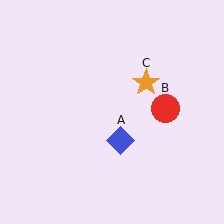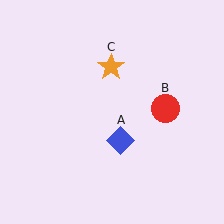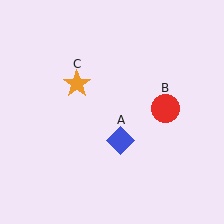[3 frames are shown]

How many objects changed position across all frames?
1 object changed position: orange star (object C).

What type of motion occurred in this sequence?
The orange star (object C) rotated counterclockwise around the center of the scene.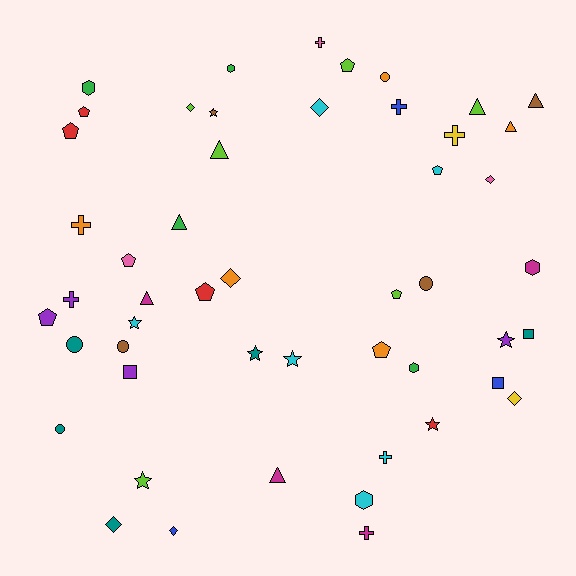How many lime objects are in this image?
There are 6 lime objects.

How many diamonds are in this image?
There are 7 diamonds.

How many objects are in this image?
There are 50 objects.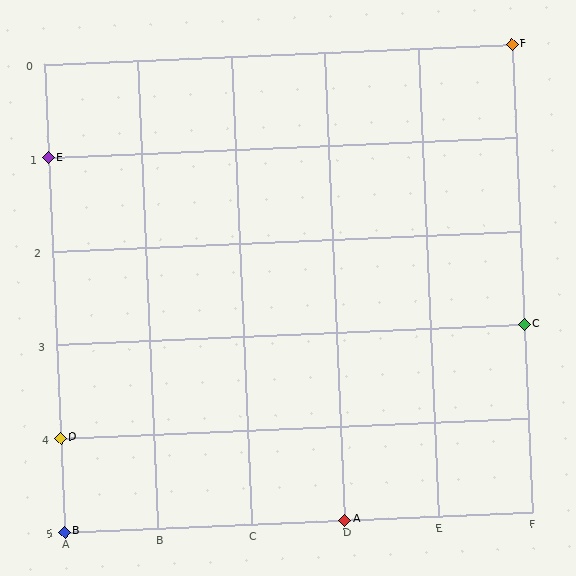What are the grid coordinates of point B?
Point B is at grid coordinates (A, 5).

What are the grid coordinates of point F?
Point F is at grid coordinates (F, 0).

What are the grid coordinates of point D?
Point D is at grid coordinates (A, 4).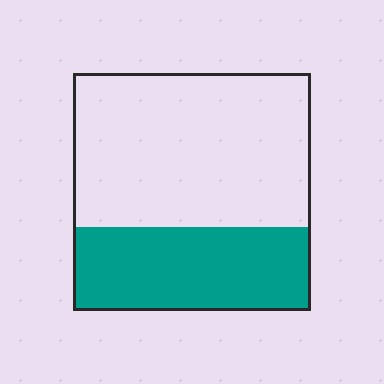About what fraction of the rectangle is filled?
About one third (1/3).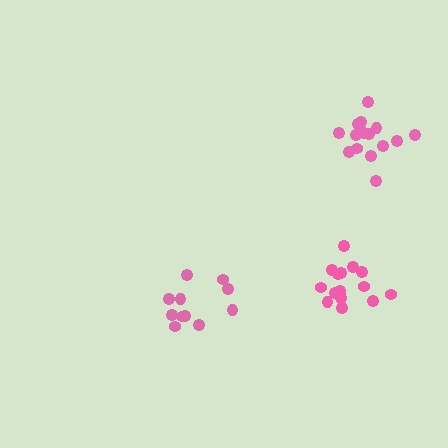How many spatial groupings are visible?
There are 3 spatial groupings.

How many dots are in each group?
Group 1: 11 dots, Group 2: 16 dots, Group 3: 16 dots (43 total).